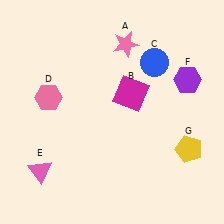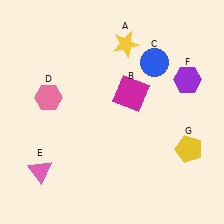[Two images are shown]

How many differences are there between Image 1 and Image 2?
There is 1 difference between the two images.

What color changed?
The star (A) changed from pink in Image 1 to yellow in Image 2.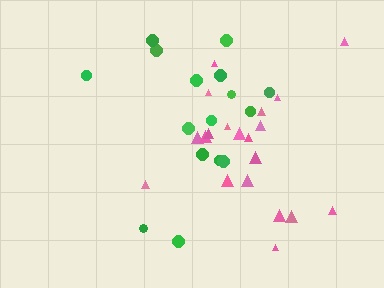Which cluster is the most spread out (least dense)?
Green.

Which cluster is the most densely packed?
Pink.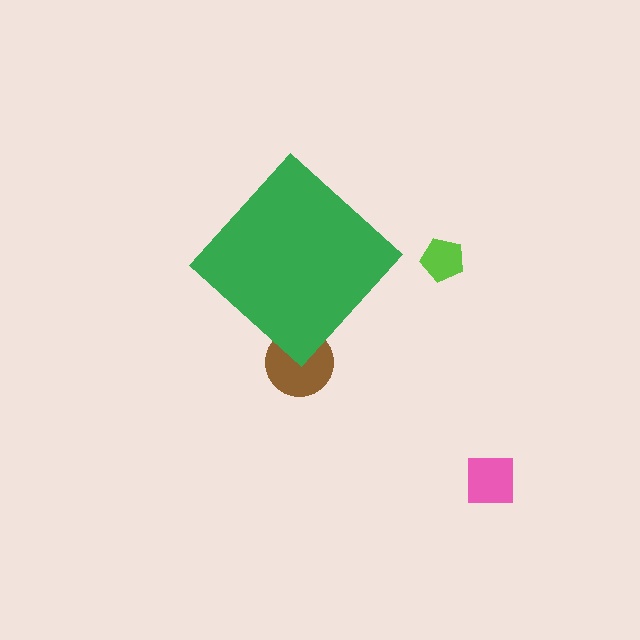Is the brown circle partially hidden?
Yes, the brown circle is partially hidden behind the green diamond.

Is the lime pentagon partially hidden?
No, the lime pentagon is fully visible.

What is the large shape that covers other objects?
A green diamond.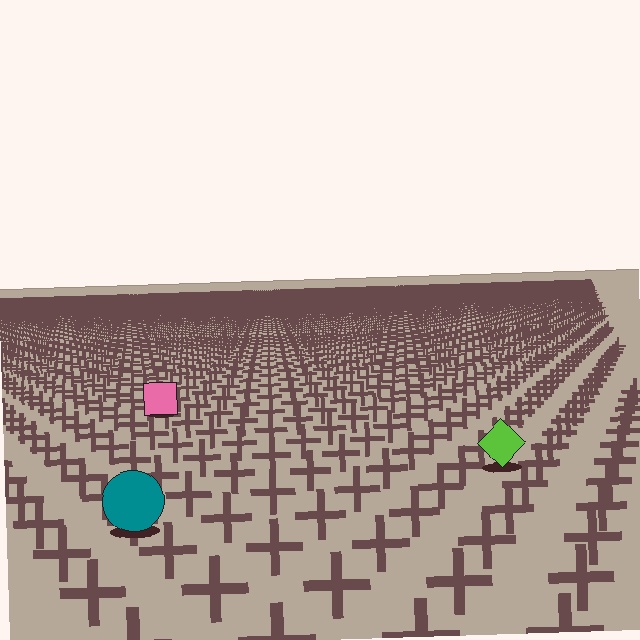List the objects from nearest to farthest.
From nearest to farthest: the teal circle, the lime diamond, the pink square.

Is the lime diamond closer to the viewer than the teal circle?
No. The teal circle is closer — you can tell from the texture gradient: the ground texture is coarser near it.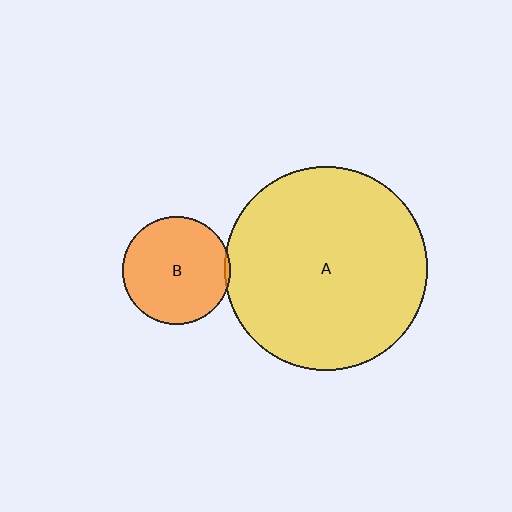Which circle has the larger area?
Circle A (yellow).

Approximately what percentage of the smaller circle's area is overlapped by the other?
Approximately 5%.